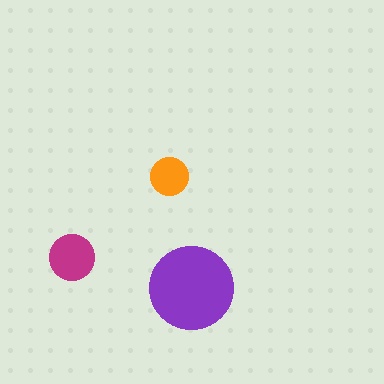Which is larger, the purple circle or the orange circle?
The purple one.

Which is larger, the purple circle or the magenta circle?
The purple one.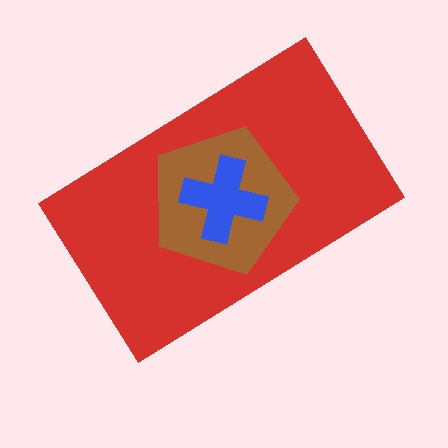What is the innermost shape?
The blue cross.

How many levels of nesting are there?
3.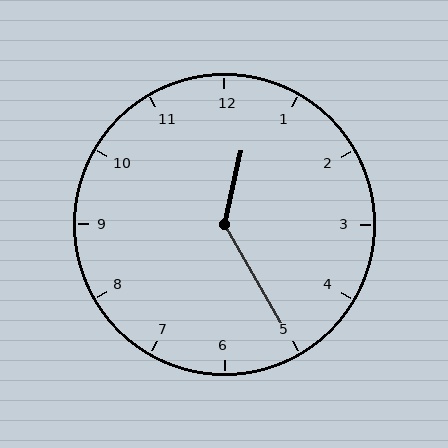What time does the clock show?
12:25.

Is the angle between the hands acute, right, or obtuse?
It is obtuse.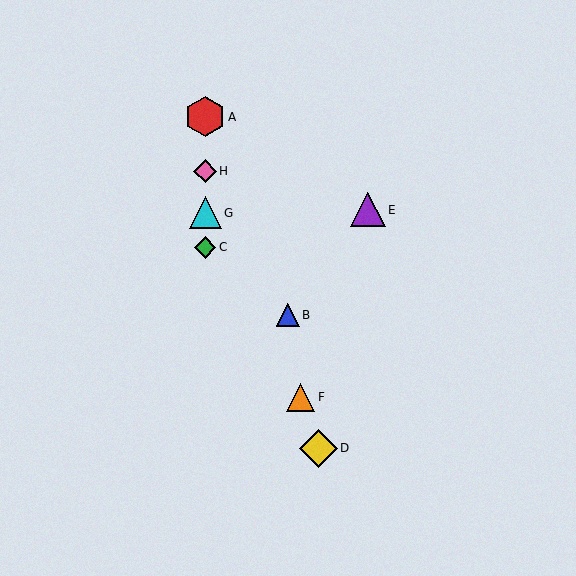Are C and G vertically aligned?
Yes, both are at x≈205.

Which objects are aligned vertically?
Objects A, C, G, H are aligned vertically.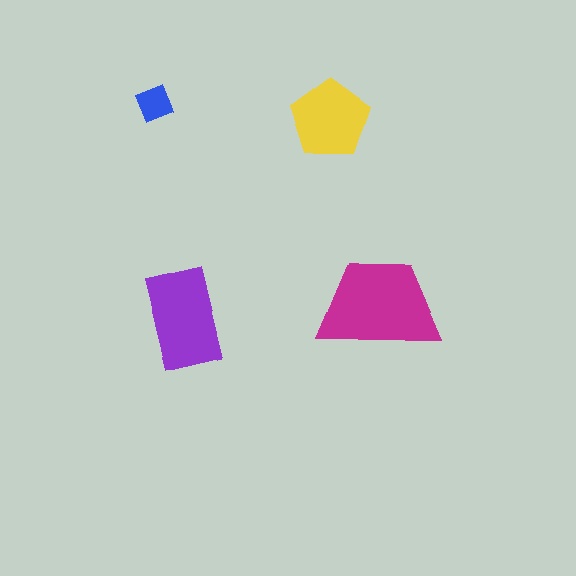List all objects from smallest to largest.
The blue diamond, the yellow pentagon, the purple rectangle, the magenta trapezoid.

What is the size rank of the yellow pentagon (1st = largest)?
3rd.